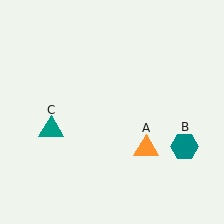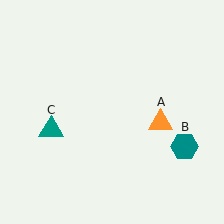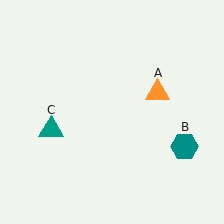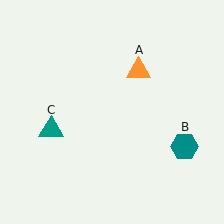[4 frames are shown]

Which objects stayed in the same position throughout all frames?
Teal hexagon (object B) and teal triangle (object C) remained stationary.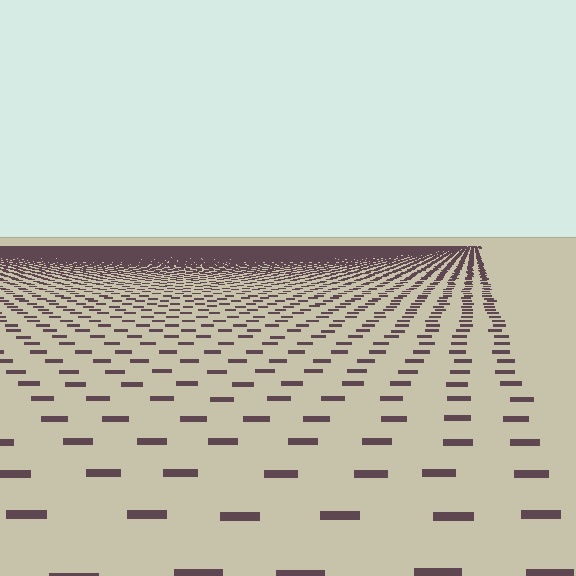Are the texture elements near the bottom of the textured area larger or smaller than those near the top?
Larger. Near the bottom, elements are closer to the viewer and appear at a bigger on-screen size.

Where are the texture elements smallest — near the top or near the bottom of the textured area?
Near the top.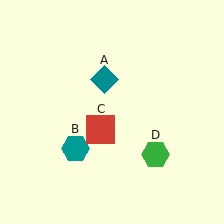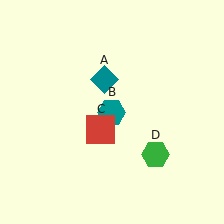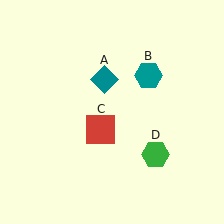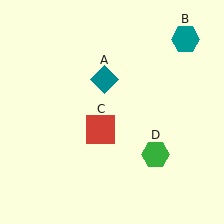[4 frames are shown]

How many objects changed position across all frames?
1 object changed position: teal hexagon (object B).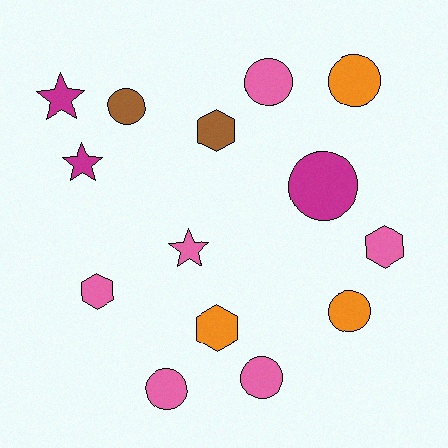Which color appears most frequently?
Pink, with 6 objects.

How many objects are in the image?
There are 14 objects.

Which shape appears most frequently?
Circle, with 7 objects.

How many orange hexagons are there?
There is 1 orange hexagon.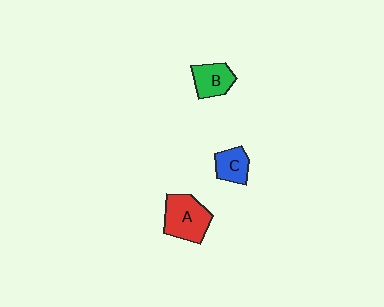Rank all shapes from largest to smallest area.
From largest to smallest: A (red), B (green), C (blue).